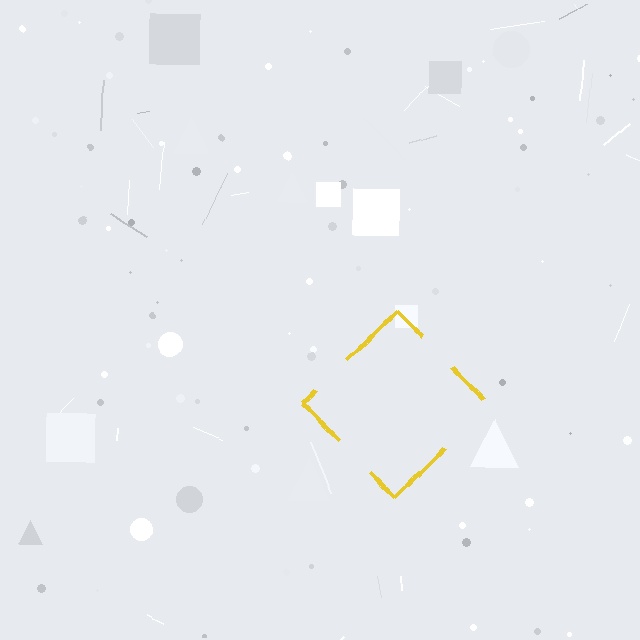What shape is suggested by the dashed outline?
The dashed outline suggests a diamond.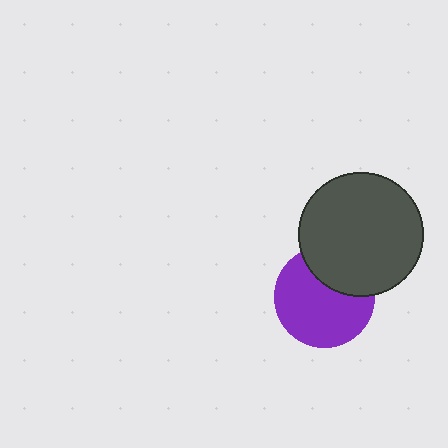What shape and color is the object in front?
The object in front is a dark gray circle.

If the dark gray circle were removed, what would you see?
You would see the complete purple circle.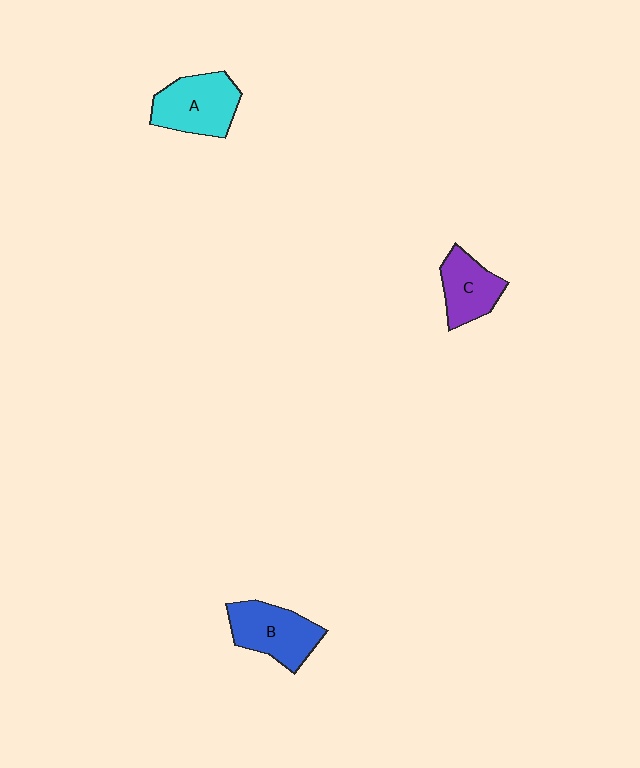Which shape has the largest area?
Shape A (cyan).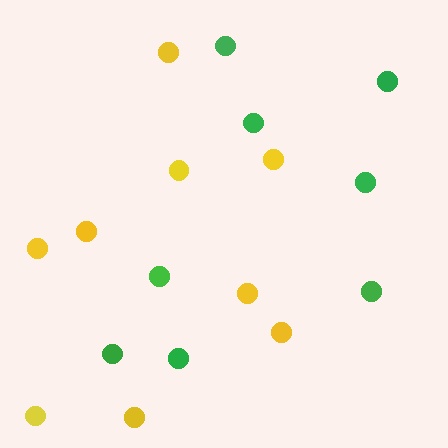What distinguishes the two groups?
There are 2 groups: one group of yellow circles (9) and one group of green circles (8).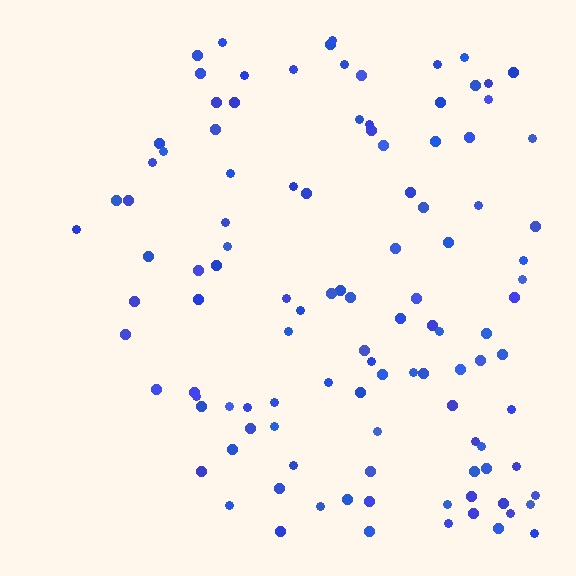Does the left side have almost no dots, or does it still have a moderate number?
Still a moderate number, just noticeably fewer than the right.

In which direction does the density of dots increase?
From left to right, with the right side densest.